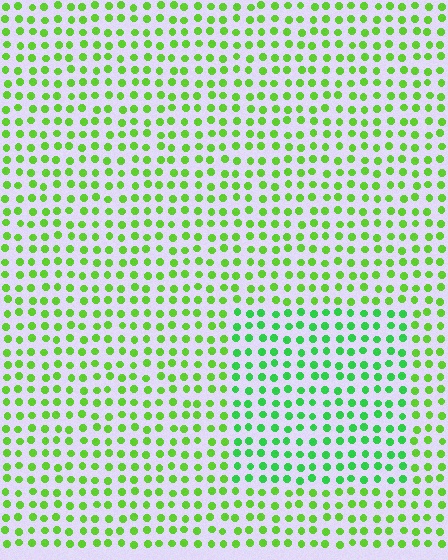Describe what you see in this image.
The image is filled with small lime elements in a uniform arrangement. A rectangle-shaped region is visible where the elements are tinted to a slightly different hue, forming a subtle color boundary.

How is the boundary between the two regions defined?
The boundary is defined purely by a slight shift in hue (about 27 degrees). Spacing, size, and orientation are identical on both sides.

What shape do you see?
I see a rectangle.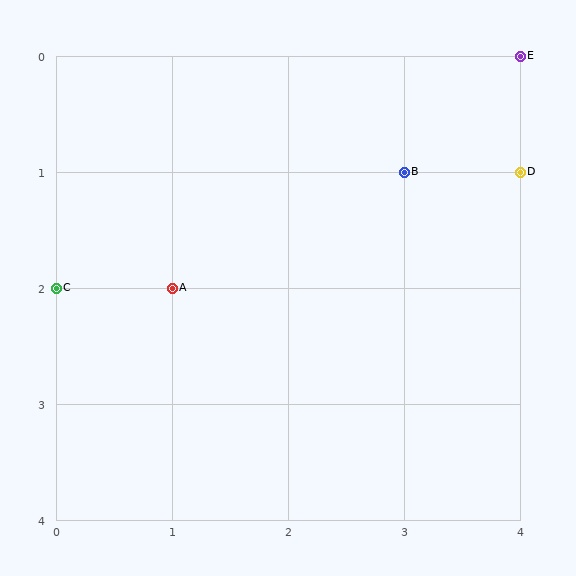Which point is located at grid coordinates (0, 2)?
Point C is at (0, 2).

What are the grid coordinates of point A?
Point A is at grid coordinates (1, 2).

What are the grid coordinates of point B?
Point B is at grid coordinates (3, 1).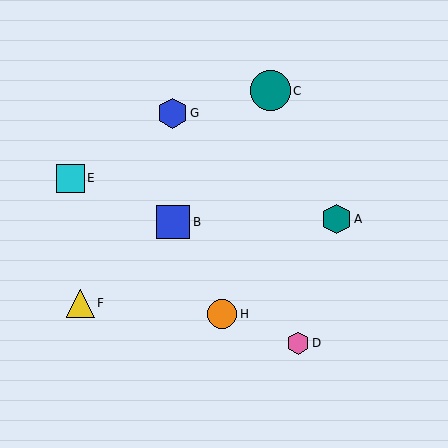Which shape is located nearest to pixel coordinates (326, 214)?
The teal hexagon (labeled A) at (336, 219) is nearest to that location.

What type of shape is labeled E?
Shape E is a cyan square.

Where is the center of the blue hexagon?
The center of the blue hexagon is at (172, 113).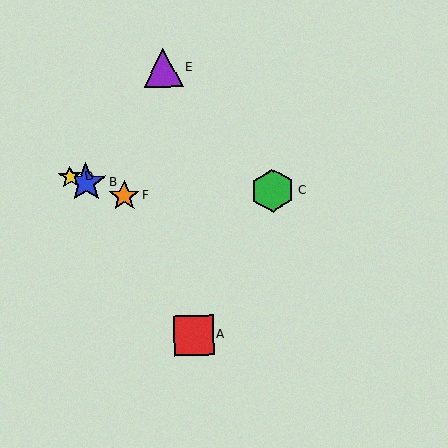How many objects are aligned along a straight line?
3 objects (B, D, F) are aligned along a straight line.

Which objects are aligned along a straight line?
Objects B, D, F are aligned along a straight line.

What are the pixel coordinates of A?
Object A is at (193, 335).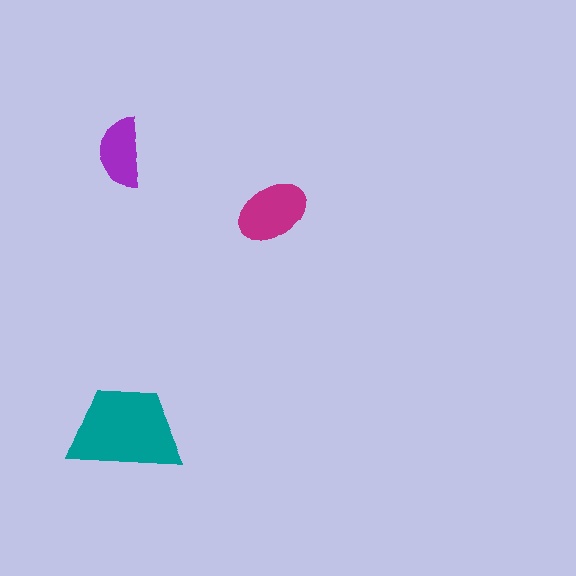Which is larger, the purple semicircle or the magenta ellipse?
The magenta ellipse.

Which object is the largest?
The teal trapezoid.